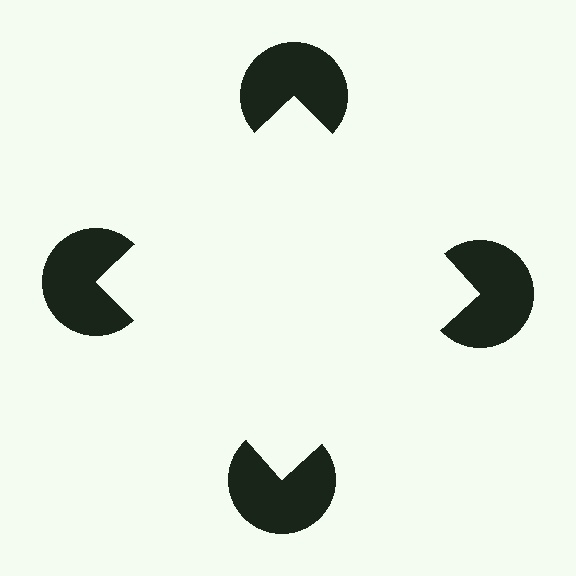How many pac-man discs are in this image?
There are 4 — one at each vertex of the illusory square.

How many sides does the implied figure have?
4 sides.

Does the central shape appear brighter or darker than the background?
It typically appears slightly brighter than the background, even though no actual brightness change is drawn.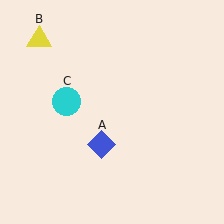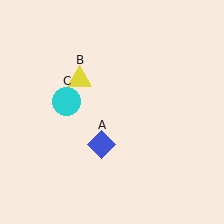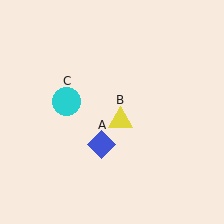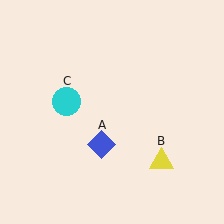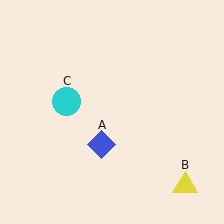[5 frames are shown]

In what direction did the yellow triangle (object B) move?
The yellow triangle (object B) moved down and to the right.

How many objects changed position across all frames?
1 object changed position: yellow triangle (object B).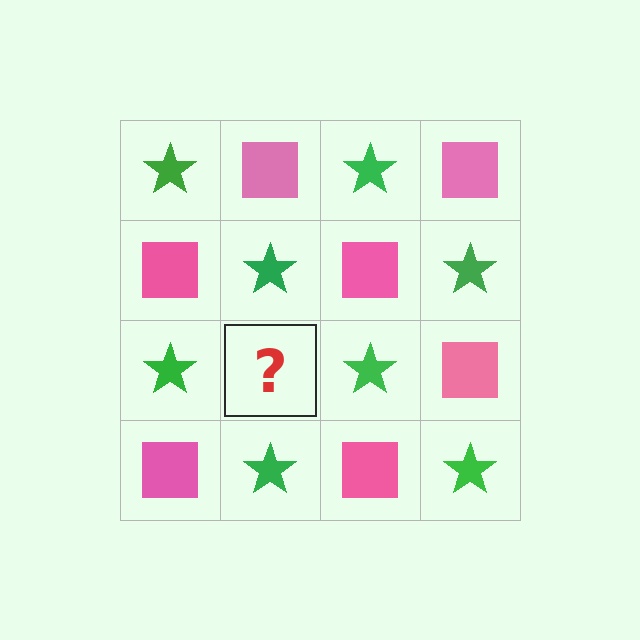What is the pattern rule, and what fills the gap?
The rule is that it alternates green star and pink square in a checkerboard pattern. The gap should be filled with a pink square.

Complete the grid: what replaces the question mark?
The question mark should be replaced with a pink square.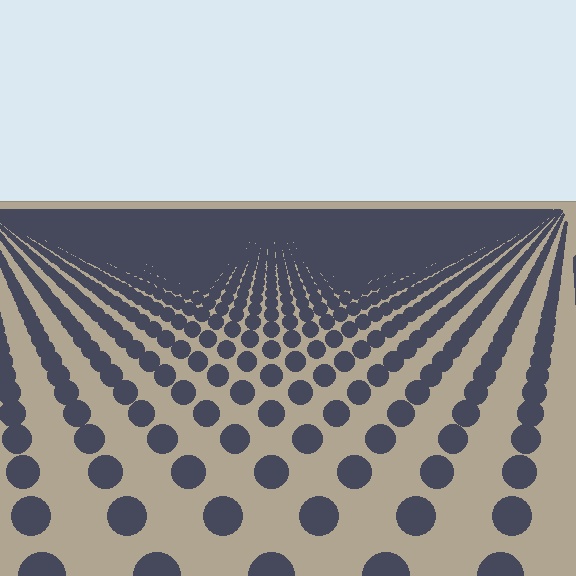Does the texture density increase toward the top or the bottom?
Density increases toward the top.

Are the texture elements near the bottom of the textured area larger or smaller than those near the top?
Larger. Near the bottom, elements are closer to the viewer and appear at a bigger on-screen size.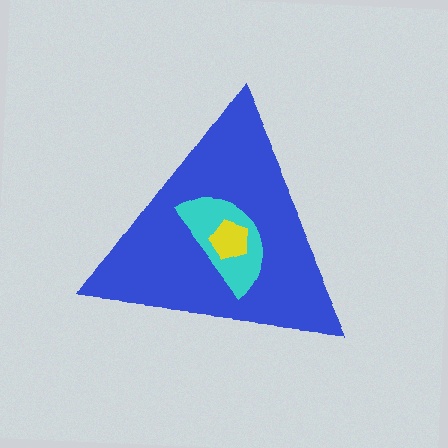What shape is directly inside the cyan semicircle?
The yellow pentagon.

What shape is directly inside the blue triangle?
The cyan semicircle.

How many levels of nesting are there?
3.